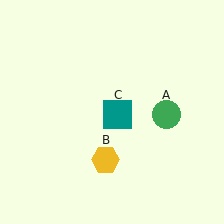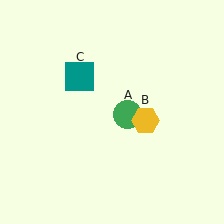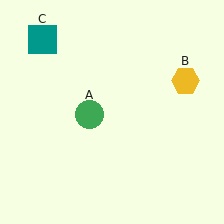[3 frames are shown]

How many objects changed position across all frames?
3 objects changed position: green circle (object A), yellow hexagon (object B), teal square (object C).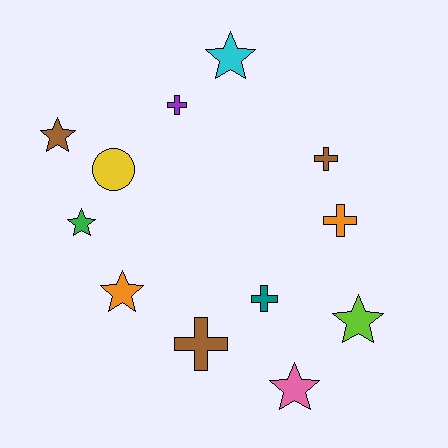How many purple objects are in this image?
There is 1 purple object.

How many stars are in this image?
There are 6 stars.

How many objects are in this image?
There are 12 objects.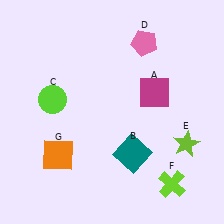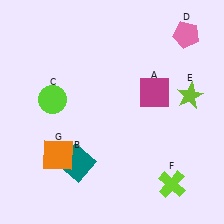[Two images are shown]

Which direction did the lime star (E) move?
The lime star (E) moved up.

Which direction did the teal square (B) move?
The teal square (B) moved left.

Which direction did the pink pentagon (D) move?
The pink pentagon (D) moved right.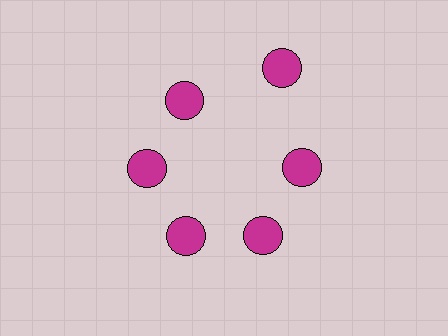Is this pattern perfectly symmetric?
No. The 6 magenta circles are arranged in a ring, but one element near the 1 o'clock position is pushed outward from the center, breaking the 6-fold rotational symmetry.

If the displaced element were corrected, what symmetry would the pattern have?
It would have 6-fold rotational symmetry — the pattern would map onto itself every 60 degrees.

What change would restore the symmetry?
The symmetry would be restored by moving it inward, back onto the ring so that all 6 circles sit at equal angles and equal distance from the center.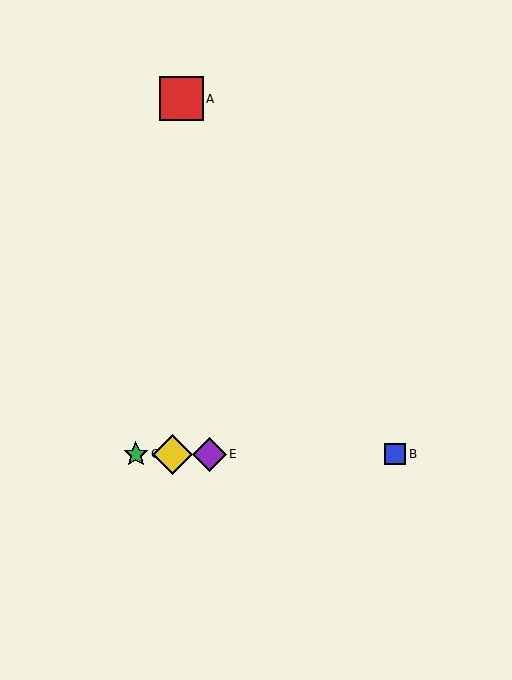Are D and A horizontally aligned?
No, D is at y≈454 and A is at y≈99.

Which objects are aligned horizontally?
Objects B, C, D, E are aligned horizontally.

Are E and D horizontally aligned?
Yes, both are at y≈454.